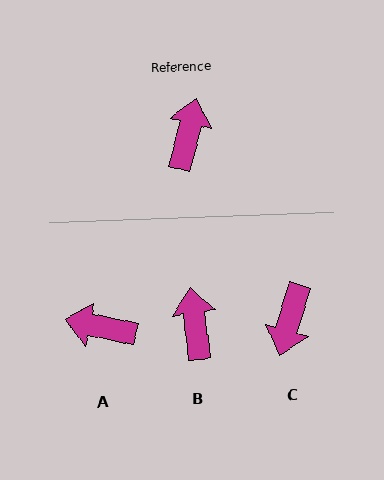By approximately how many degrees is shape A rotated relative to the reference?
Approximately 92 degrees counter-clockwise.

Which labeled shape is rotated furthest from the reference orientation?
C, about 178 degrees away.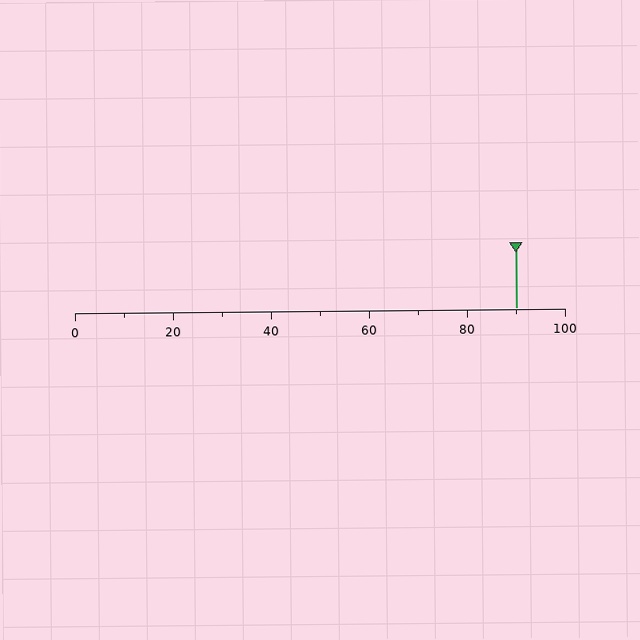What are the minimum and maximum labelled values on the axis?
The axis runs from 0 to 100.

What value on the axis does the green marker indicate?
The marker indicates approximately 90.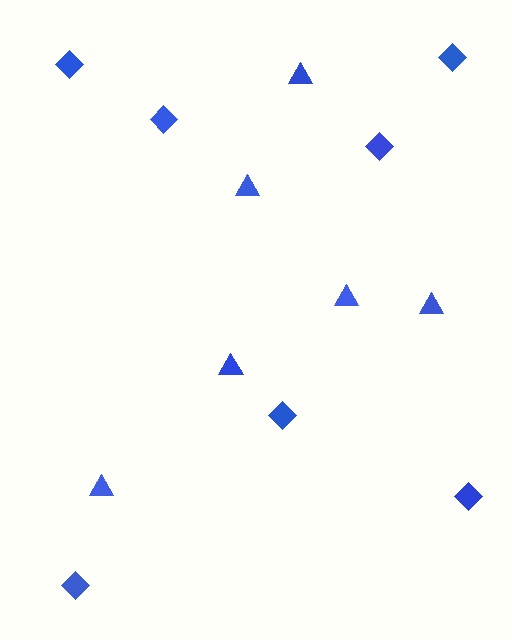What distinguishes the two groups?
There are 2 groups: one group of triangles (6) and one group of diamonds (7).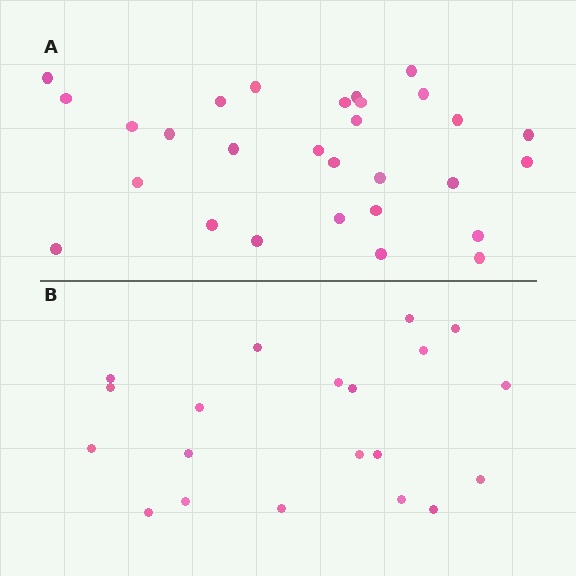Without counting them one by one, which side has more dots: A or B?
Region A (the top region) has more dots.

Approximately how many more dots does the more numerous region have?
Region A has roughly 8 or so more dots than region B.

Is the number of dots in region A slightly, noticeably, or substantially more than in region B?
Region A has substantially more. The ratio is roughly 1.4 to 1.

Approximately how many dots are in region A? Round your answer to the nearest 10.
About 30 dots. (The exact count is 29, which rounds to 30.)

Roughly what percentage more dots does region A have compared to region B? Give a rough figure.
About 45% more.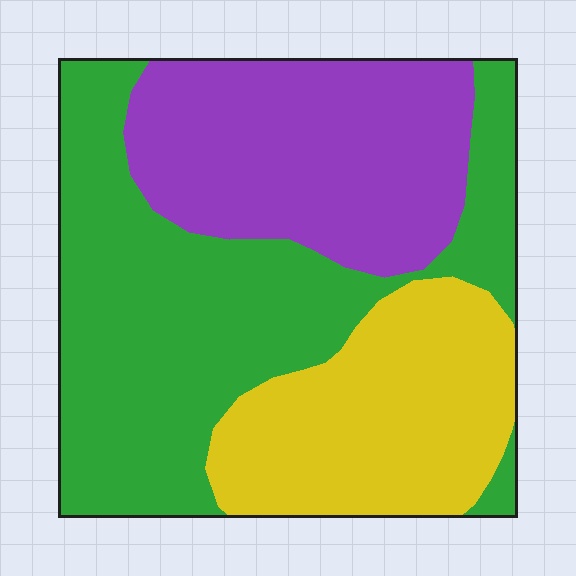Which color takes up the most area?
Green, at roughly 45%.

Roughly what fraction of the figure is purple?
Purple covers 30% of the figure.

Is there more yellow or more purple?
Purple.